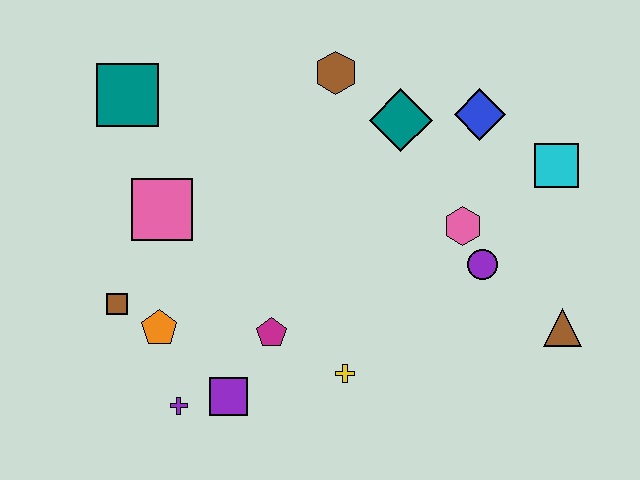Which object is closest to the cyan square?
The blue diamond is closest to the cyan square.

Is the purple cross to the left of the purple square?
Yes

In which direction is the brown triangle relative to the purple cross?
The brown triangle is to the right of the purple cross.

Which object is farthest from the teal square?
The brown triangle is farthest from the teal square.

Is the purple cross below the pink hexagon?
Yes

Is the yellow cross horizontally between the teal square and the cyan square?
Yes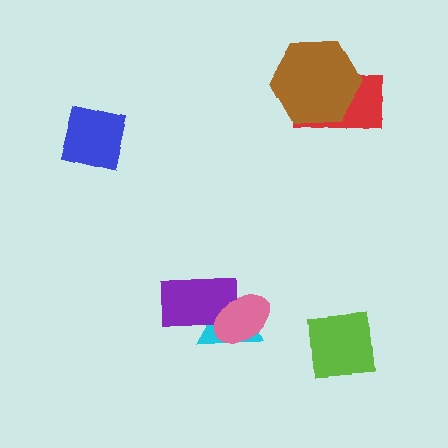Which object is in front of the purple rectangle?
The pink ellipse is in front of the purple rectangle.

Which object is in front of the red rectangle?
The brown hexagon is in front of the red rectangle.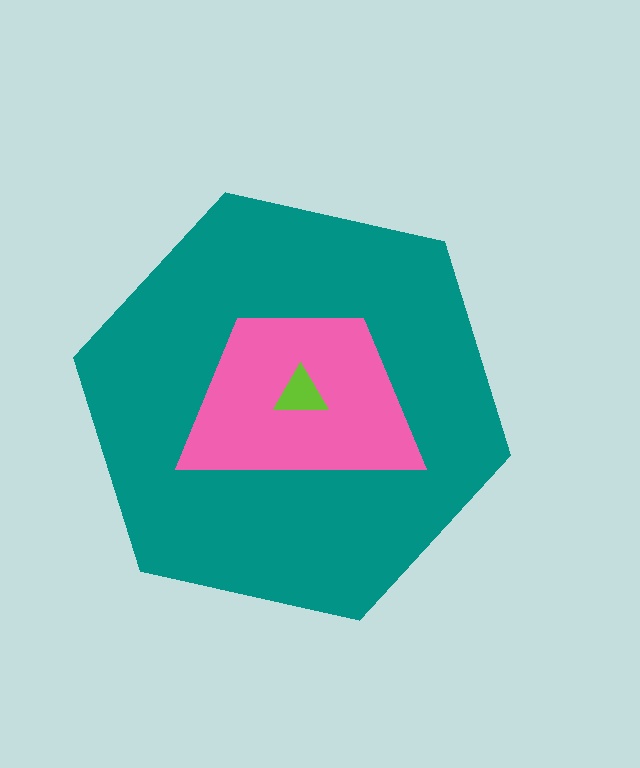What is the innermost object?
The lime triangle.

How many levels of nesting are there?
3.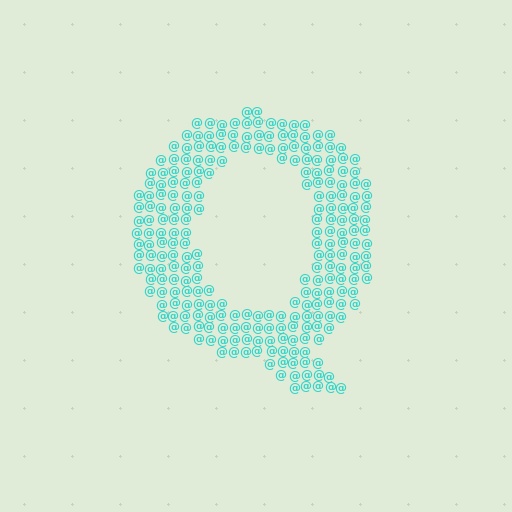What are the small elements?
The small elements are at signs.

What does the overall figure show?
The overall figure shows the letter Q.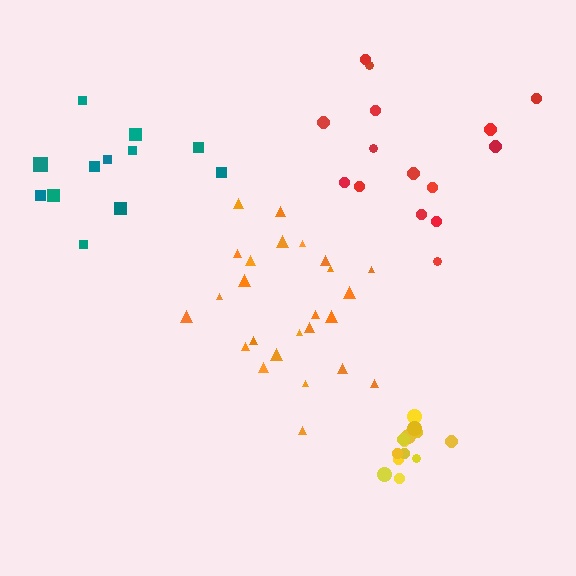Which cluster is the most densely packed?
Yellow.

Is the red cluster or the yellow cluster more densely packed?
Yellow.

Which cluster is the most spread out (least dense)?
Teal.